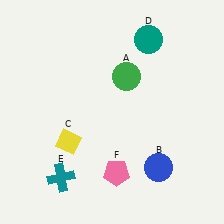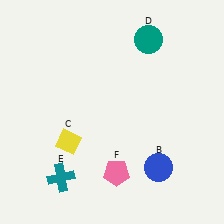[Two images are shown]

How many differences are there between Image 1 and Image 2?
There is 1 difference between the two images.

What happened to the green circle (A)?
The green circle (A) was removed in Image 2. It was in the top-right area of Image 1.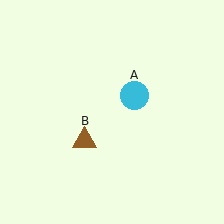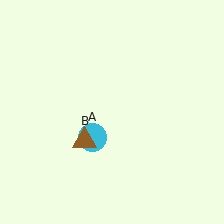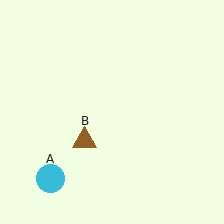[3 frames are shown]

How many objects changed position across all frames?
1 object changed position: cyan circle (object A).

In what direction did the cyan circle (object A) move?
The cyan circle (object A) moved down and to the left.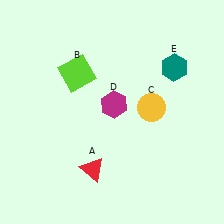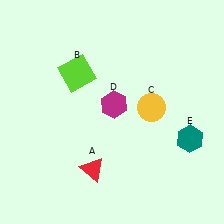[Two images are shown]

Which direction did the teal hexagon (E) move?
The teal hexagon (E) moved down.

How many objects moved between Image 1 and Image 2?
1 object moved between the two images.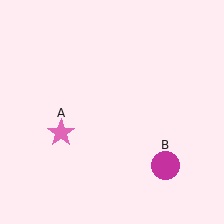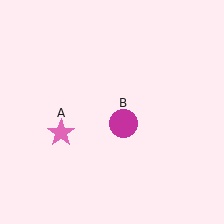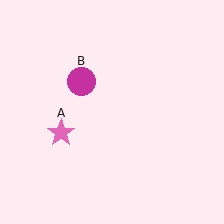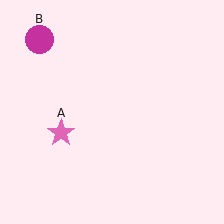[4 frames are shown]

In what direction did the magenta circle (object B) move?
The magenta circle (object B) moved up and to the left.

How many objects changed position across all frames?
1 object changed position: magenta circle (object B).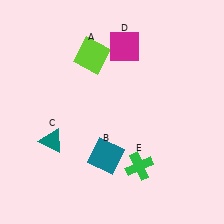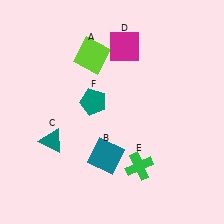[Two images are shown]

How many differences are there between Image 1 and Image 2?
There is 1 difference between the two images.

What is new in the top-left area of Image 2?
A teal pentagon (F) was added in the top-left area of Image 2.